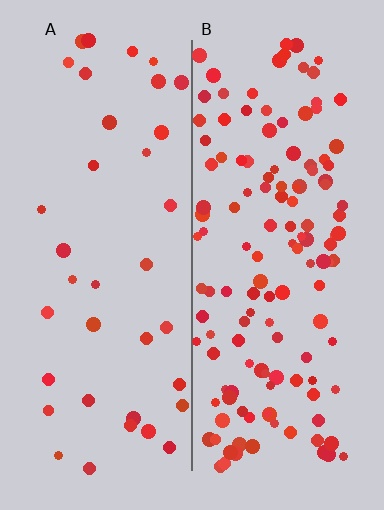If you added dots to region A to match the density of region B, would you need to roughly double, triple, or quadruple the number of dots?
Approximately quadruple.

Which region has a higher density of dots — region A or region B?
B (the right).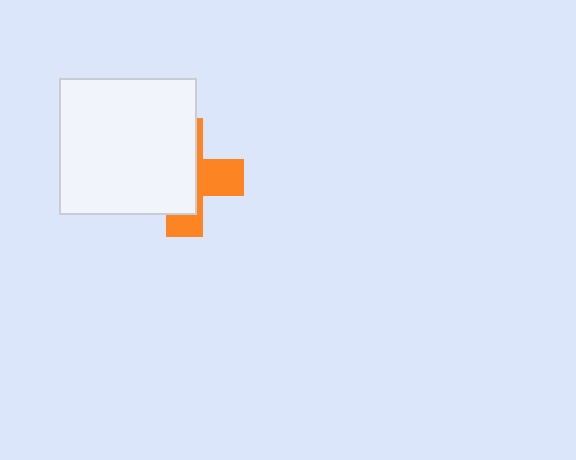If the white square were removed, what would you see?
You would see the complete orange cross.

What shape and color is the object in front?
The object in front is a white square.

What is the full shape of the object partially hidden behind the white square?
The partially hidden object is an orange cross.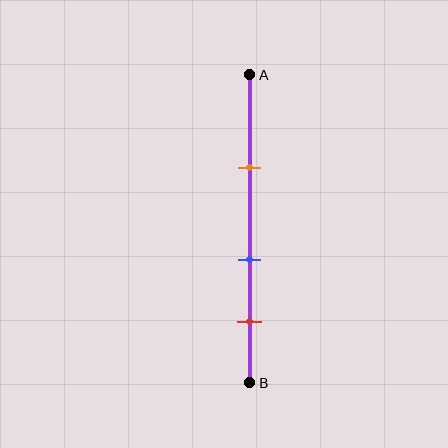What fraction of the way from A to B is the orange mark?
The orange mark is approximately 30% (0.3) of the way from A to B.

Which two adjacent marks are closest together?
The blue and red marks are the closest adjacent pair.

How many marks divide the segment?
There are 3 marks dividing the segment.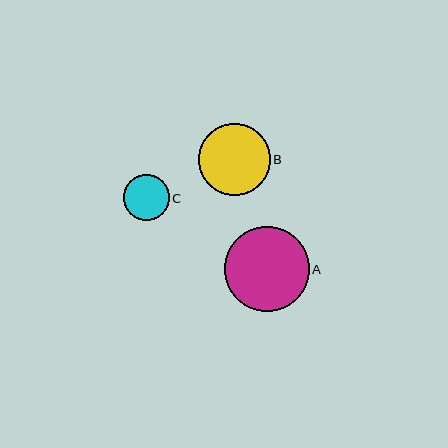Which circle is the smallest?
Circle C is the smallest with a size of approximately 46 pixels.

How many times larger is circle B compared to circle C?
Circle B is approximately 1.6 times the size of circle C.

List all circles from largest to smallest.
From largest to smallest: A, B, C.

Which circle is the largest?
Circle A is the largest with a size of approximately 85 pixels.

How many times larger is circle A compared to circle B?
Circle A is approximately 1.2 times the size of circle B.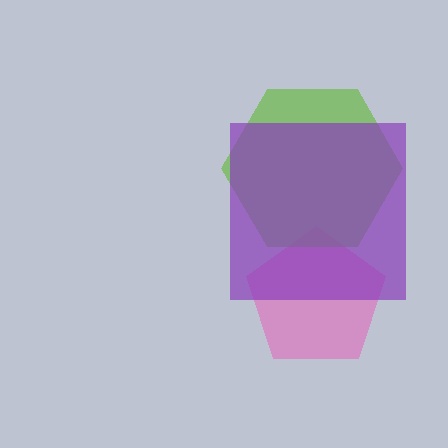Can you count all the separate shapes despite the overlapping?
Yes, there are 3 separate shapes.